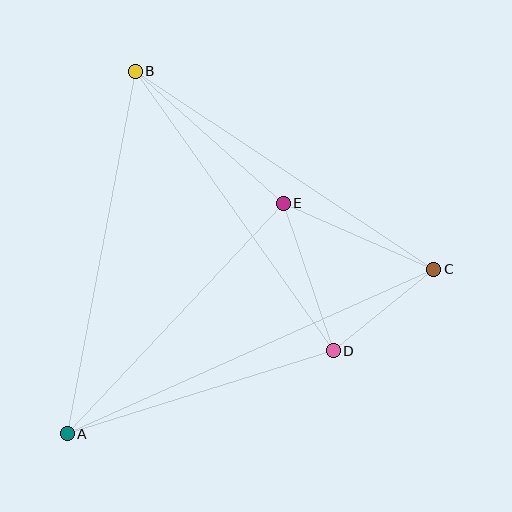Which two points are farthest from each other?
Points A and C are farthest from each other.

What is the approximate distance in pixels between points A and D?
The distance between A and D is approximately 278 pixels.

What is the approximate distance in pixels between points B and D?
The distance between B and D is approximately 342 pixels.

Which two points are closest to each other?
Points C and D are closest to each other.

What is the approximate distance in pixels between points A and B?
The distance between A and B is approximately 368 pixels.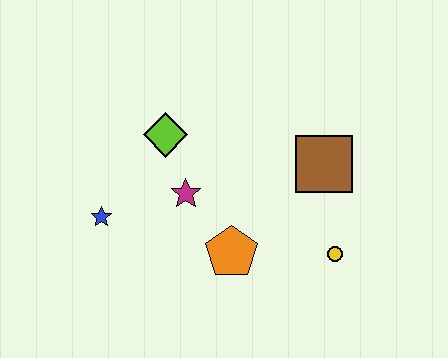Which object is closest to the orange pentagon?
The magenta star is closest to the orange pentagon.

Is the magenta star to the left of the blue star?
No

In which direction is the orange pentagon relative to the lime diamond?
The orange pentagon is below the lime diamond.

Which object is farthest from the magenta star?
The yellow circle is farthest from the magenta star.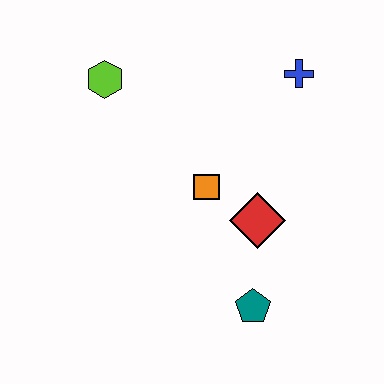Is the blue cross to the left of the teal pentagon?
No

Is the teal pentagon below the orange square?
Yes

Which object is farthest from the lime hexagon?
The teal pentagon is farthest from the lime hexagon.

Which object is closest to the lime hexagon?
The orange square is closest to the lime hexagon.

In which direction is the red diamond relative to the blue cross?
The red diamond is below the blue cross.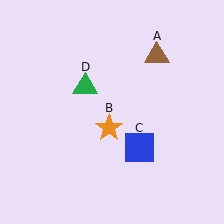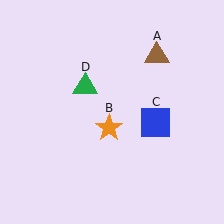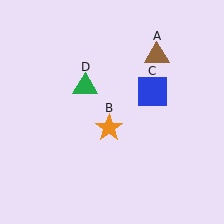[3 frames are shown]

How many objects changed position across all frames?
1 object changed position: blue square (object C).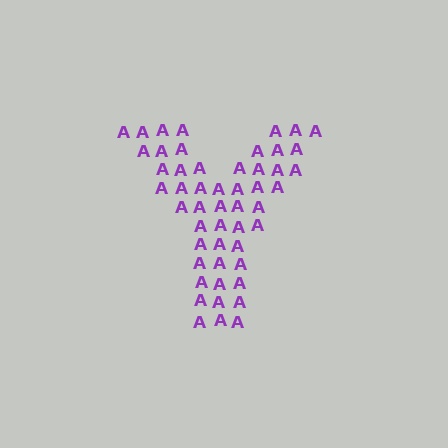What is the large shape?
The large shape is the letter Y.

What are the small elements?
The small elements are letter A's.